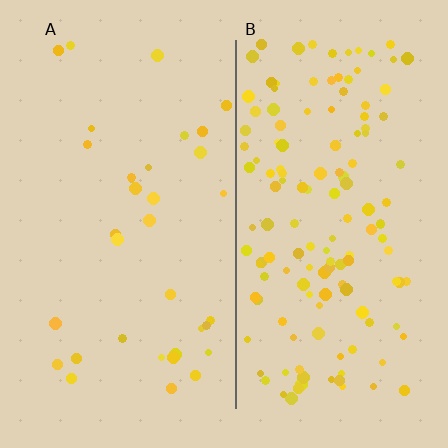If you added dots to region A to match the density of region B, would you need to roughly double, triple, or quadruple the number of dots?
Approximately quadruple.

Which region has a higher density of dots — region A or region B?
B (the right).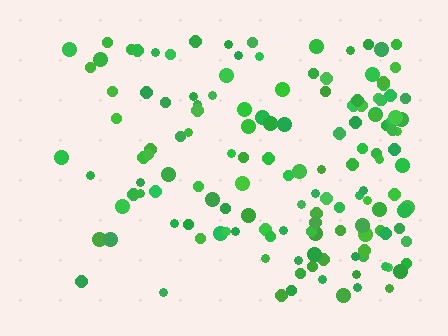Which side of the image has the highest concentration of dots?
The right.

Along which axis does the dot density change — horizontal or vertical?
Horizontal.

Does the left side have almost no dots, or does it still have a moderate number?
Still a moderate number, just noticeably fewer than the right.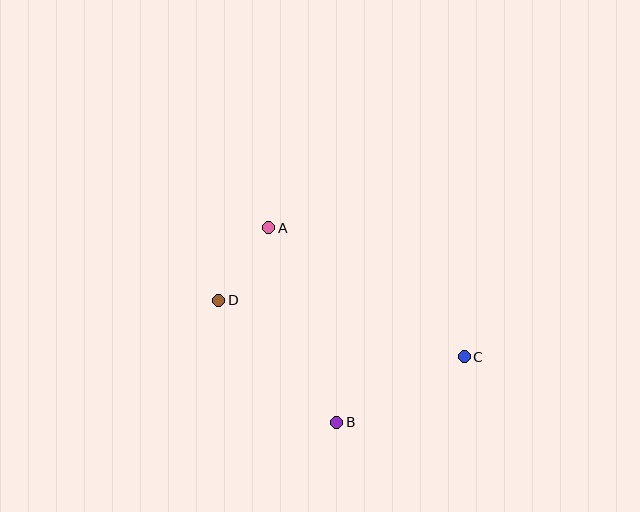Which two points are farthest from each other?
Points C and D are farthest from each other.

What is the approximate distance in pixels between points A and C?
The distance between A and C is approximately 234 pixels.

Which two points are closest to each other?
Points A and D are closest to each other.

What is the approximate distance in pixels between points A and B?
The distance between A and B is approximately 206 pixels.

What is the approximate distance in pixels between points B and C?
The distance between B and C is approximately 143 pixels.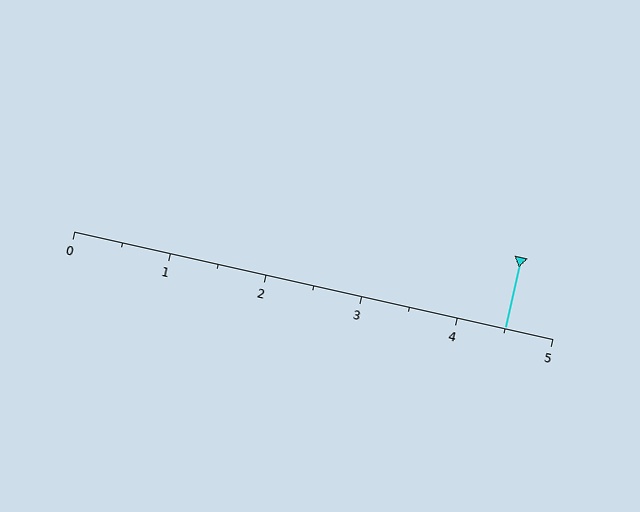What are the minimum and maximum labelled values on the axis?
The axis runs from 0 to 5.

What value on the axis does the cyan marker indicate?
The marker indicates approximately 4.5.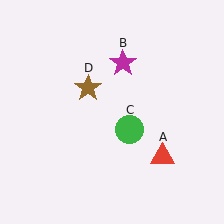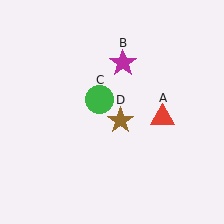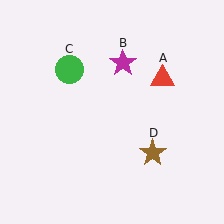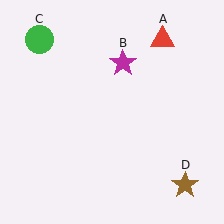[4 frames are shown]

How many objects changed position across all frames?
3 objects changed position: red triangle (object A), green circle (object C), brown star (object D).